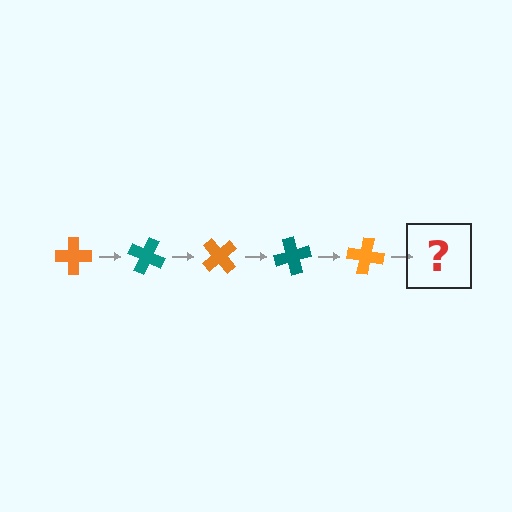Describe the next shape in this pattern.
It should be a teal cross, rotated 125 degrees from the start.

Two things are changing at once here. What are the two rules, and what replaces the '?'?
The two rules are that it rotates 25 degrees each step and the color cycles through orange and teal. The '?' should be a teal cross, rotated 125 degrees from the start.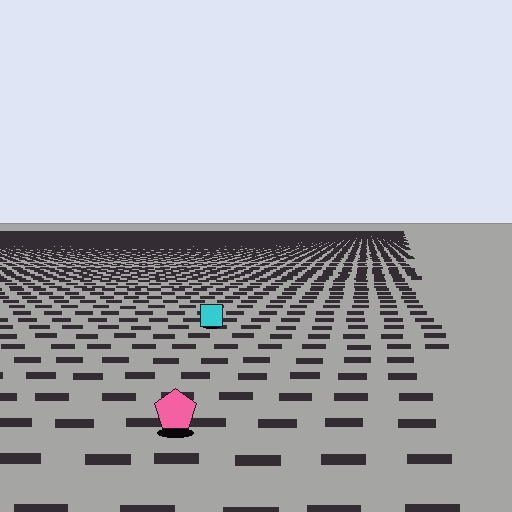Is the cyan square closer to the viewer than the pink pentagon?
No. The pink pentagon is closer — you can tell from the texture gradient: the ground texture is coarser near it.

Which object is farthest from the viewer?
The cyan square is farthest from the viewer. It appears smaller and the ground texture around it is denser.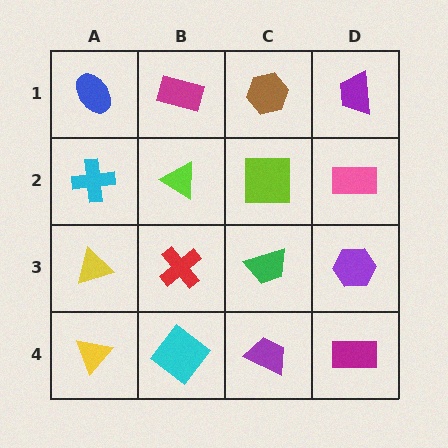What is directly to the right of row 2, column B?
A lime square.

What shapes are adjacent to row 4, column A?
A yellow triangle (row 3, column A), a cyan diamond (row 4, column B).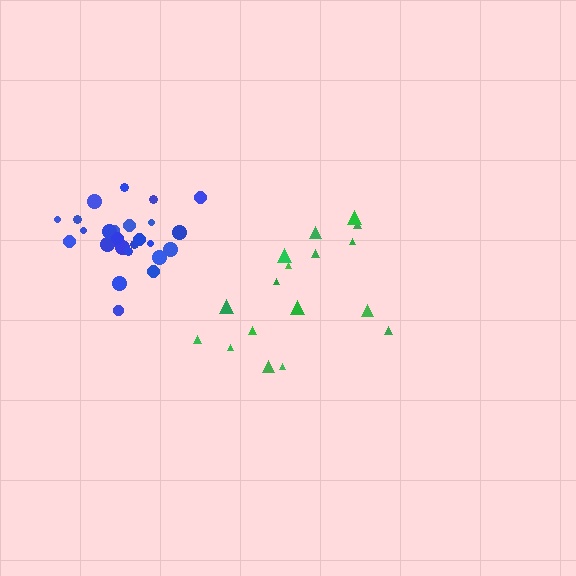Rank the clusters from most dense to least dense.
blue, green.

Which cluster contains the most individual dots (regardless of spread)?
Blue (26).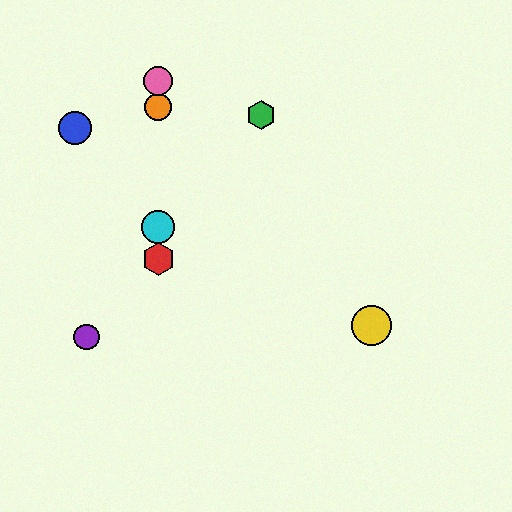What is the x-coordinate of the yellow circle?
The yellow circle is at x≈371.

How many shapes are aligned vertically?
4 shapes (the red hexagon, the orange circle, the cyan circle, the pink circle) are aligned vertically.